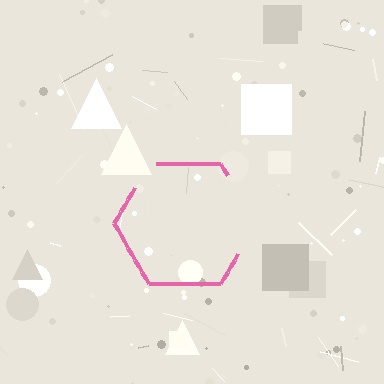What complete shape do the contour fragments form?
The contour fragments form a hexagon.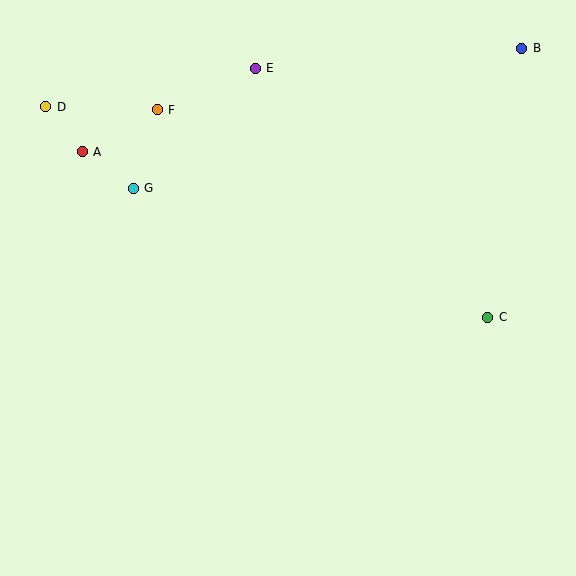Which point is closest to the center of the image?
Point G at (133, 188) is closest to the center.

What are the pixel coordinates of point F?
Point F is at (157, 110).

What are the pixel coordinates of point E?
Point E is at (255, 68).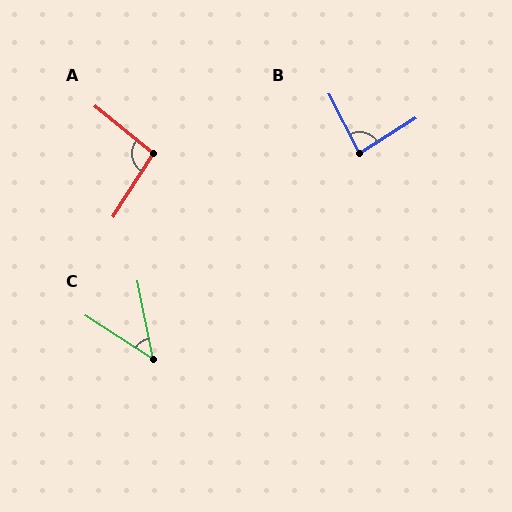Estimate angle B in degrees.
Approximately 84 degrees.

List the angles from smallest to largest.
C (45°), B (84°), A (97°).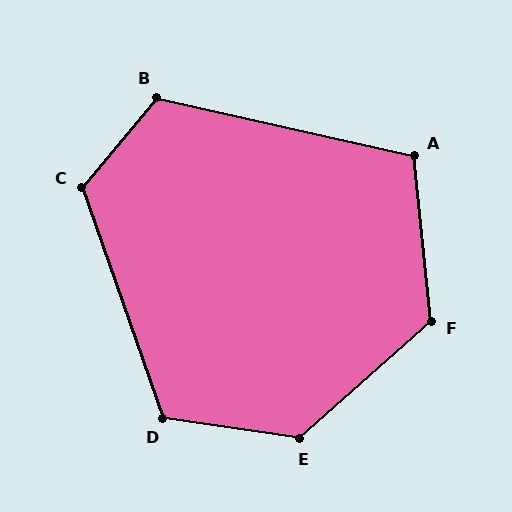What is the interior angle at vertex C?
Approximately 121 degrees (obtuse).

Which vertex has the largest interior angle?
E, at approximately 130 degrees.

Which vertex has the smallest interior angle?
A, at approximately 109 degrees.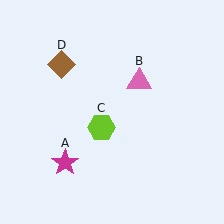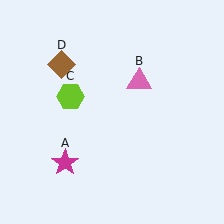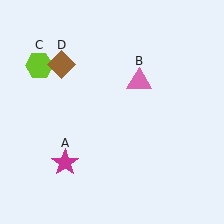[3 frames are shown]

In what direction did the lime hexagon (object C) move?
The lime hexagon (object C) moved up and to the left.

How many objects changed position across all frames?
1 object changed position: lime hexagon (object C).